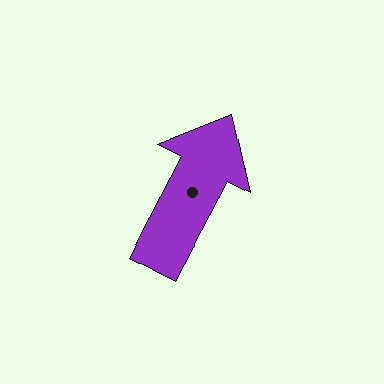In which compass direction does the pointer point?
Northeast.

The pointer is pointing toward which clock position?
Roughly 1 o'clock.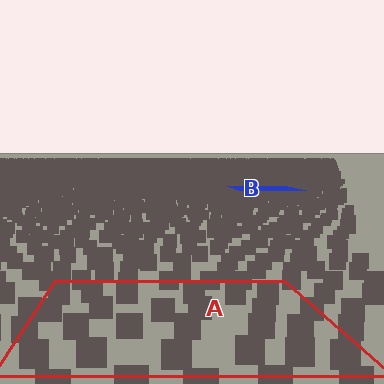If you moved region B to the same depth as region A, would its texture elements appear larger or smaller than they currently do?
They would appear larger. At a closer depth, the same texture elements are projected at a bigger on-screen size.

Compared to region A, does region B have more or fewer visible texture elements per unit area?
Region B has more texture elements per unit area — they are packed more densely because it is farther away.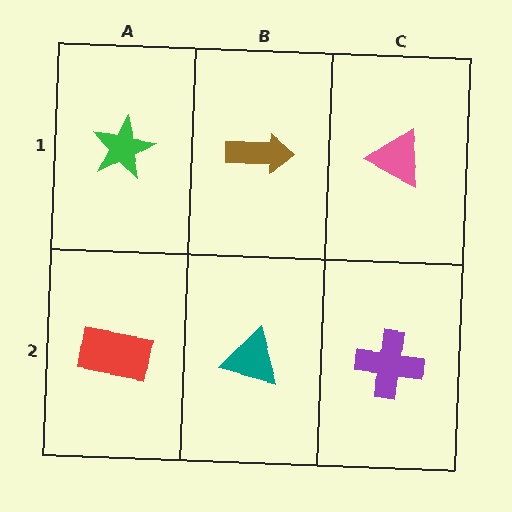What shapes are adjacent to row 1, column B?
A teal triangle (row 2, column B), a green star (row 1, column A), a pink triangle (row 1, column C).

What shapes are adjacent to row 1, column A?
A red rectangle (row 2, column A), a brown arrow (row 1, column B).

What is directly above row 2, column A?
A green star.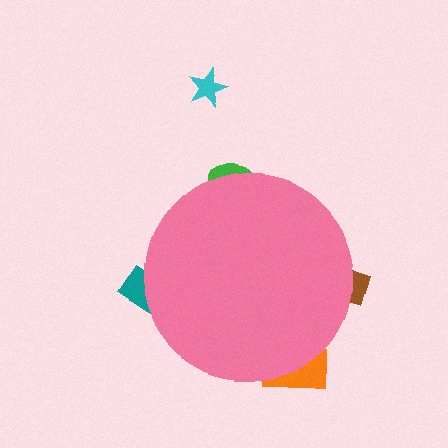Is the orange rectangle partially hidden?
Yes, the orange rectangle is partially hidden behind the pink circle.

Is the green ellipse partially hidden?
Yes, the green ellipse is partially hidden behind the pink circle.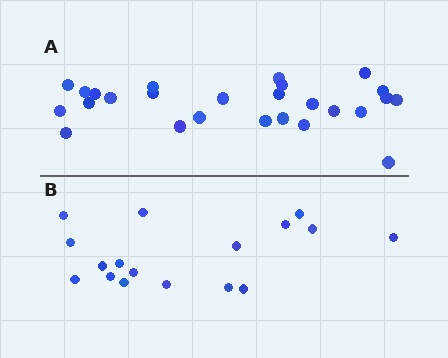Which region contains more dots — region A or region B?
Region A (the top region) has more dots.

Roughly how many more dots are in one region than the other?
Region A has roughly 8 or so more dots than region B.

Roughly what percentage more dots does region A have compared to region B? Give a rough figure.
About 55% more.